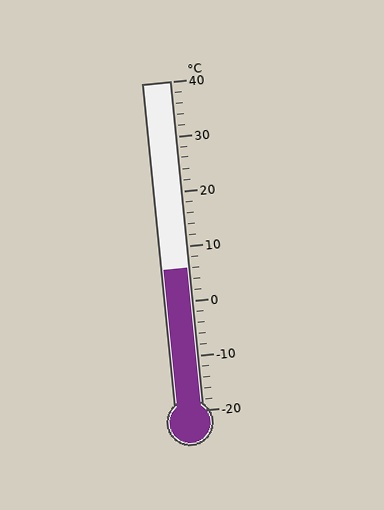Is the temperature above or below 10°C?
The temperature is below 10°C.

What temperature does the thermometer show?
The thermometer shows approximately 6°C.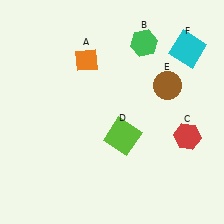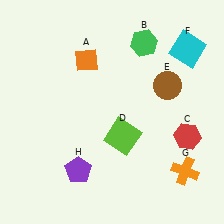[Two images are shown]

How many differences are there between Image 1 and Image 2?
There are 2 differences between the two images.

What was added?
An orange cross (G), a purple pentagon (H) were added in Image 2.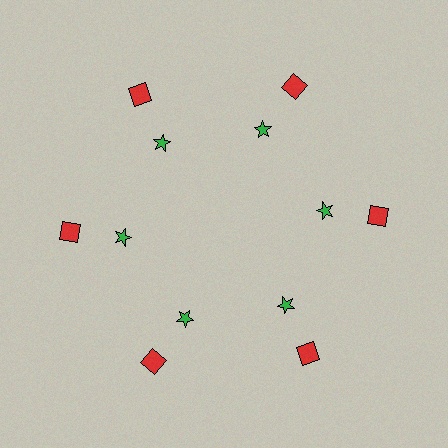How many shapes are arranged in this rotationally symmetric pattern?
There are 12 shapes, arranged in 6 groups of 2.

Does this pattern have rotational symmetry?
Yes, this pattern has 6-fold rotational symmetry. It looks the same after rotating 60 degrees around the center.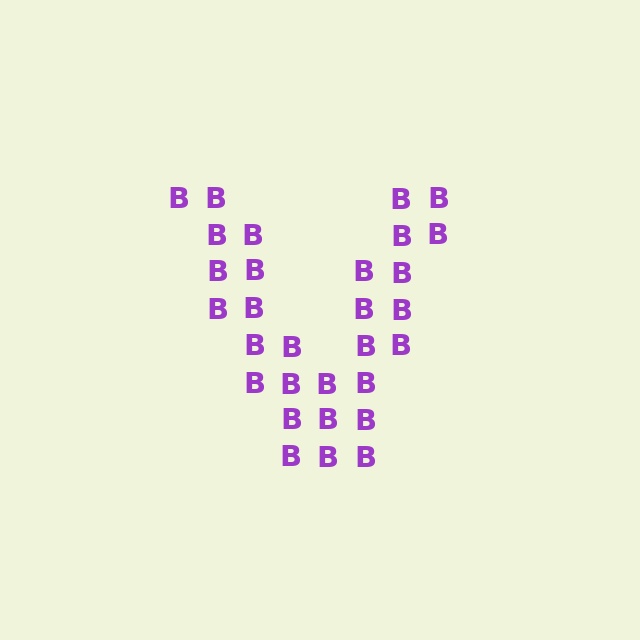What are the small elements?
The small elements are letter B's.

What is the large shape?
The large shape is the letter V.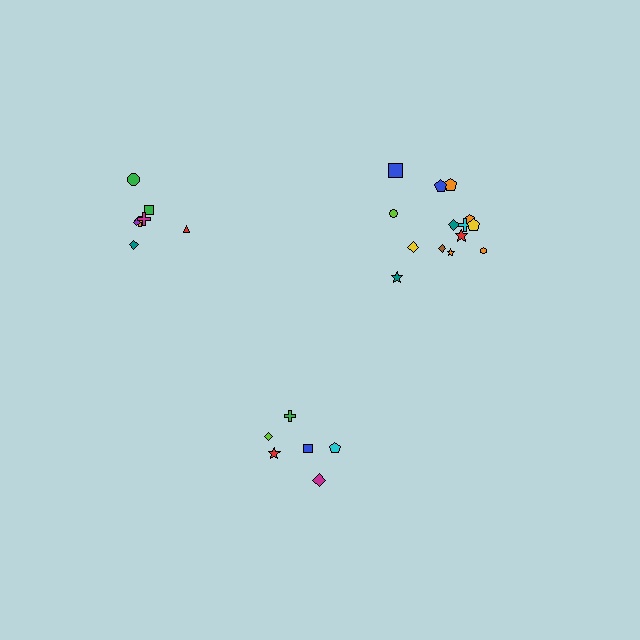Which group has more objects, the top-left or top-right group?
The top-right group.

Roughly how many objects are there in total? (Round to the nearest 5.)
Roughly 30 objects in total.